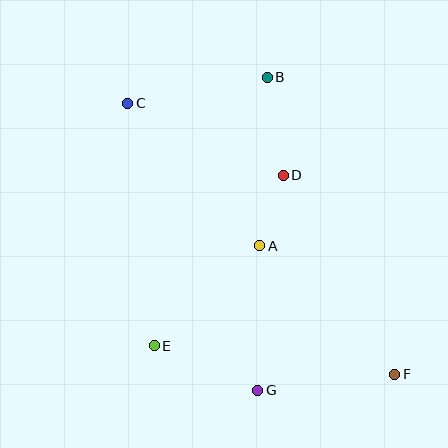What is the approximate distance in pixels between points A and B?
The distance between A and B is approximately 169 pixels.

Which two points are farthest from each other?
Points C and F are farthest from each other.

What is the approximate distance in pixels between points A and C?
The distance between A and C is approximately 194 pixels.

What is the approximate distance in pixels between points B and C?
The distance between B and C is approximately 142 pixels.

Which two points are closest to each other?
Points A and D are closest to each other.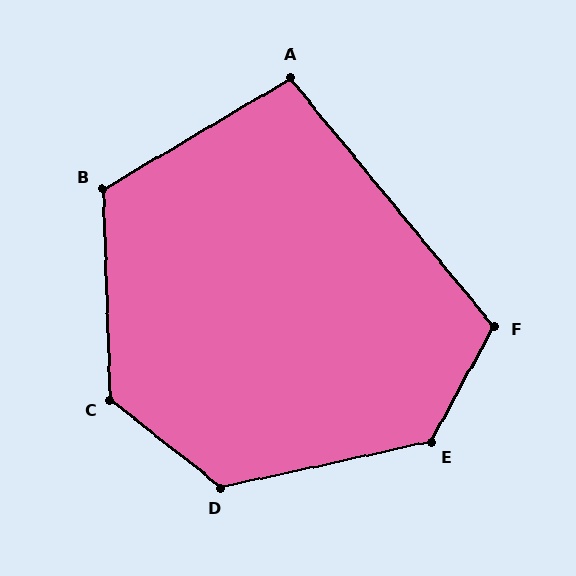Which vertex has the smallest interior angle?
A, at approximately 99 degrees.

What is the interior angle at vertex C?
Approximately 130 degrees (obtuse).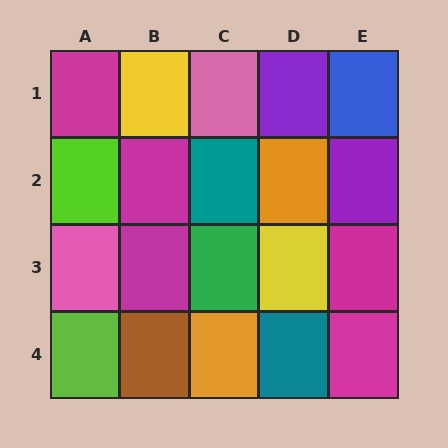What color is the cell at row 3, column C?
Green.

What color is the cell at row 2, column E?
Purple.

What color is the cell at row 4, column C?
Orange.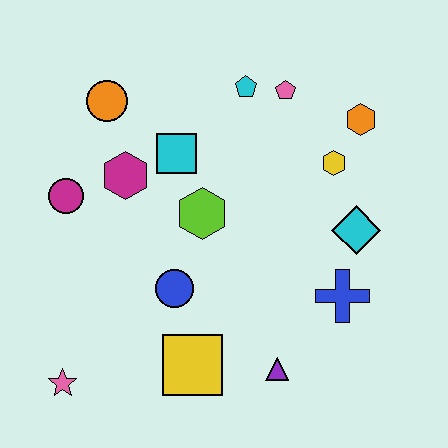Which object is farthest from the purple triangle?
The orange circle is farthest from the purple triangle.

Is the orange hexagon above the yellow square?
Yes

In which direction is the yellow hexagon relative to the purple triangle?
The yellow hexagon is above the purple triangle.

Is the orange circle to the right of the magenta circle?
Yes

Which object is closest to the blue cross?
The cyan diamond is closest to the blue cross.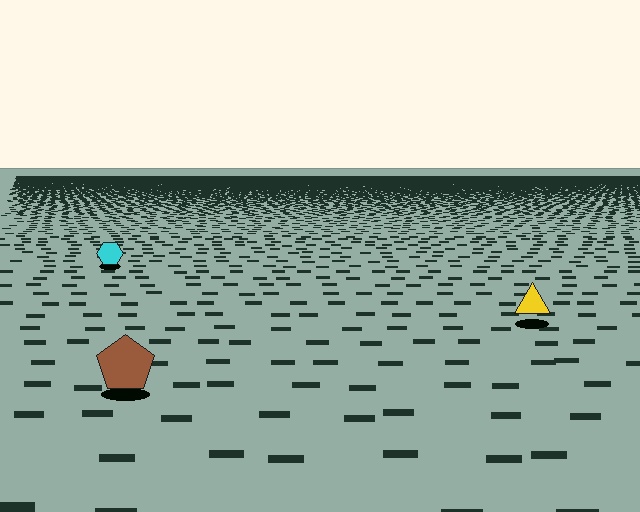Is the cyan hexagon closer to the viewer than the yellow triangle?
No. The yellow triangle is closer — you can tell from the texture gradient: the ground texture is coarser near it.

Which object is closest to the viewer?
The brown pentagon is closest. The texture marks near it are larger and more spread out.